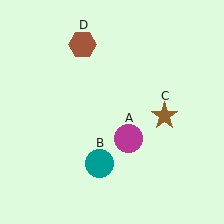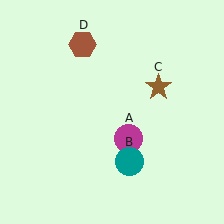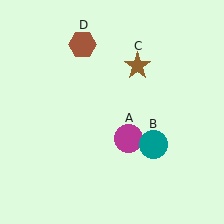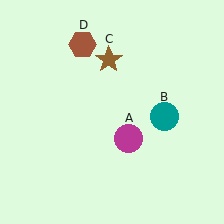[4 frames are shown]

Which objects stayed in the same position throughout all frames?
Magenta circle (object A) and brown hexagon (object D) remained stationary.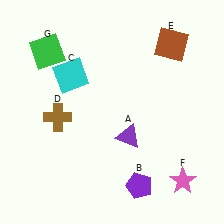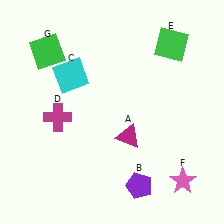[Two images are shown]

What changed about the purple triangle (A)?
In Image 1, A is purple. In Image 2, it changed to magenta.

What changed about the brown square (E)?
In Image 1, E is brown. In Image 2, it changed to green.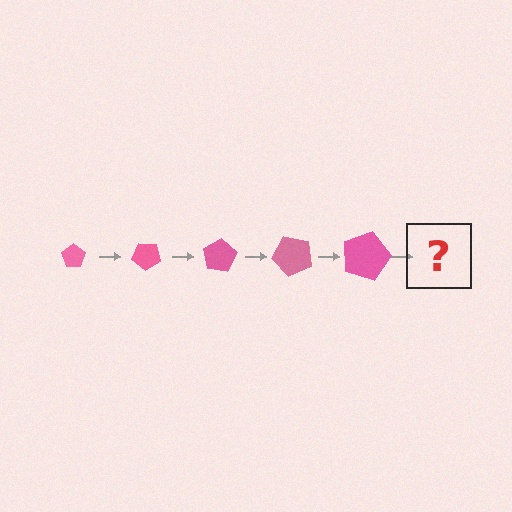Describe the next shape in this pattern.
It should be a pentagon, larger than the previous one and rotated 200 degrees from the start.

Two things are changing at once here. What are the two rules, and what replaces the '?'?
The two rules are that the pentagon grows larger each step and it rotates 40 degrees each step. The '?' should be a pentagon, larger than the previous one and rotated 200 degrees from the start.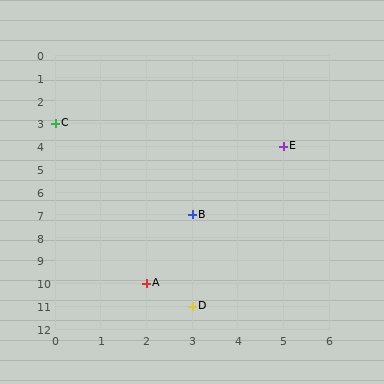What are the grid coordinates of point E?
Point E is at grid coordinates (5, 4).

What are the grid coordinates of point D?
Point D is at grid coordinates (3, 11).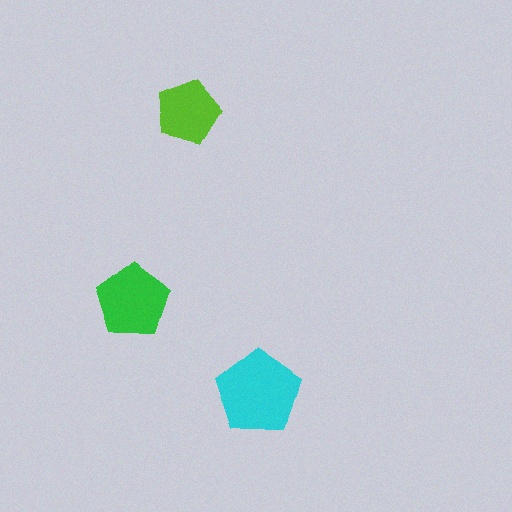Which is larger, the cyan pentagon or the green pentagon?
The cyan one.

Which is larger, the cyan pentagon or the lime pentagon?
The cyan one.